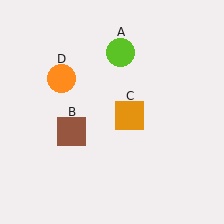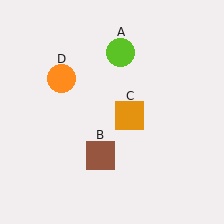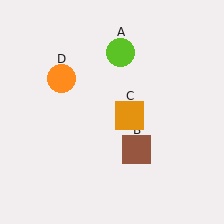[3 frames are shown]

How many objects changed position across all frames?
1 object changed position: brown square (object B).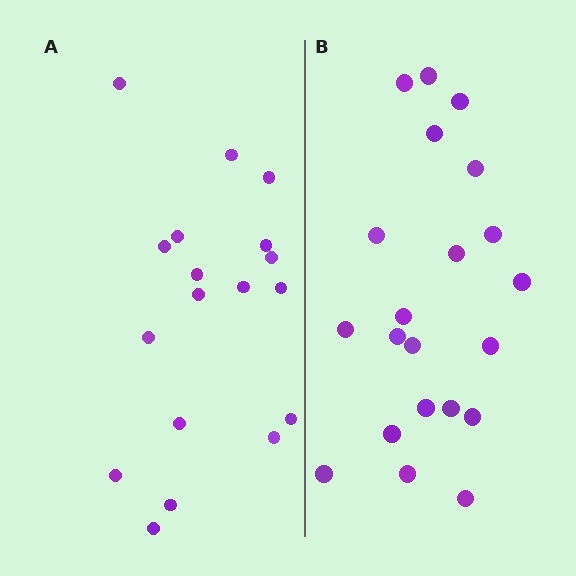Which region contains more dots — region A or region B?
Region B (the right region) has more dots.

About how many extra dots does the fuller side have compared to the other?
Region B has just a few more — roughly 2 or 3 more dots than region A.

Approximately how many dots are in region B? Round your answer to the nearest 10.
About 20 dots. (The exact count is 21, which rounds to 20.)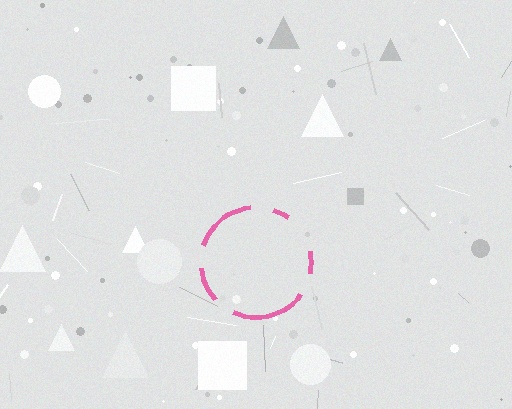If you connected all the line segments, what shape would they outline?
They would outline a circle.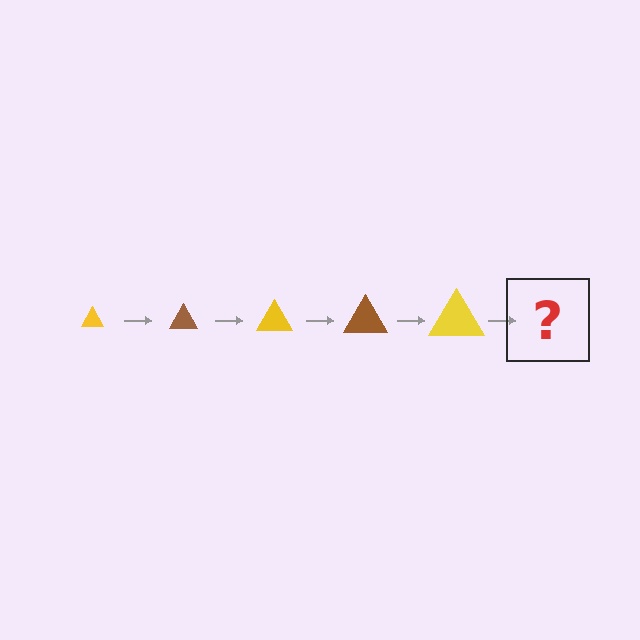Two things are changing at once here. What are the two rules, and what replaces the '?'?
The two rules are that the triangle grows larger each step and the color cycles through yellow and brown. The '?' should be a brown triangle, larger than the previous one.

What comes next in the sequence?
The next element should be a brown triangle, larger than the previous one.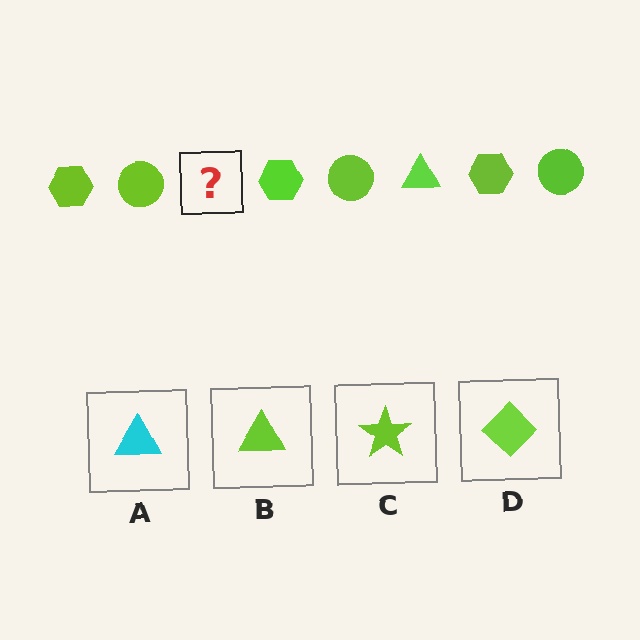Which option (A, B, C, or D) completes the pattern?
B.